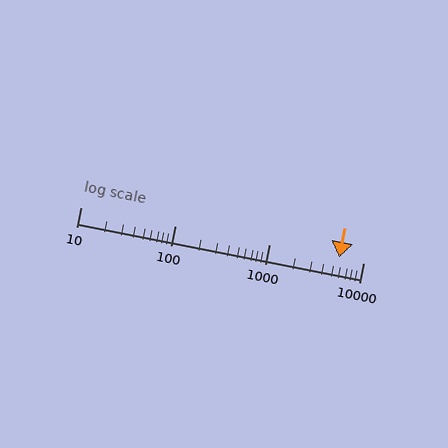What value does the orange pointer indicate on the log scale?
The pointer indicates approximately 5600.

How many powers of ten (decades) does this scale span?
The scale spans 3 decades, from 10 to 10000.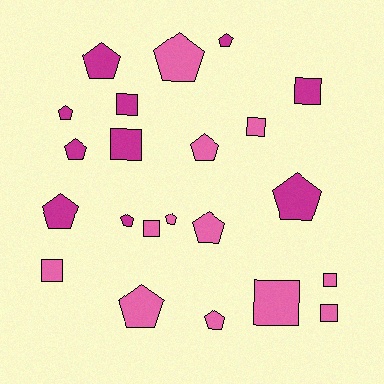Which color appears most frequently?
Pink, with 12 objects.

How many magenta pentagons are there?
There are 7 magenta pentagons.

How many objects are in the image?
There are 22 objects.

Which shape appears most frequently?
Pentagon, with 13 objects.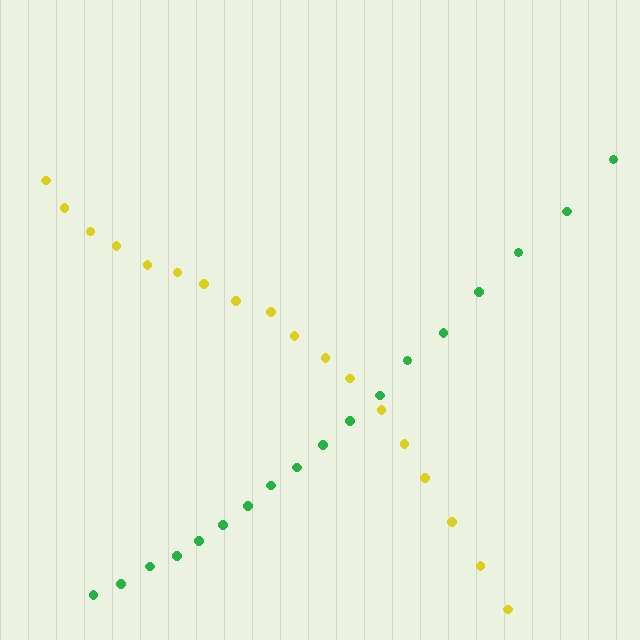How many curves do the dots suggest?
There are 2 distinct paths.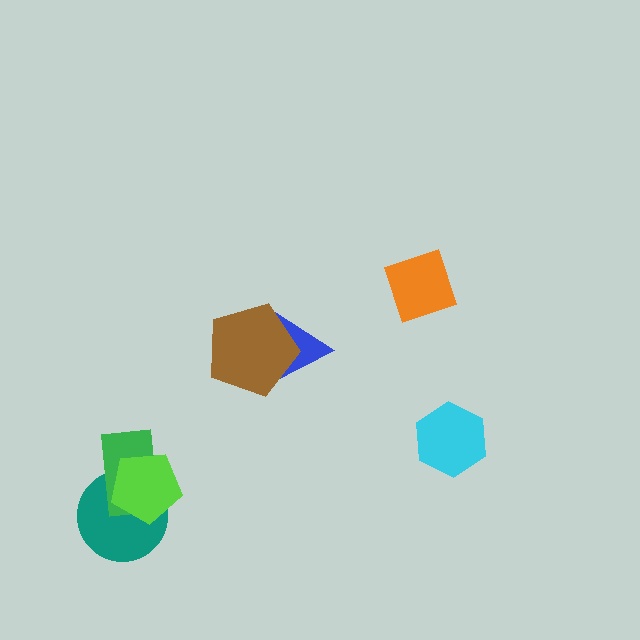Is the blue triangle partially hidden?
Yes, it is partially covered by another shape.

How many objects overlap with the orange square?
0 objects overlap with the orange square.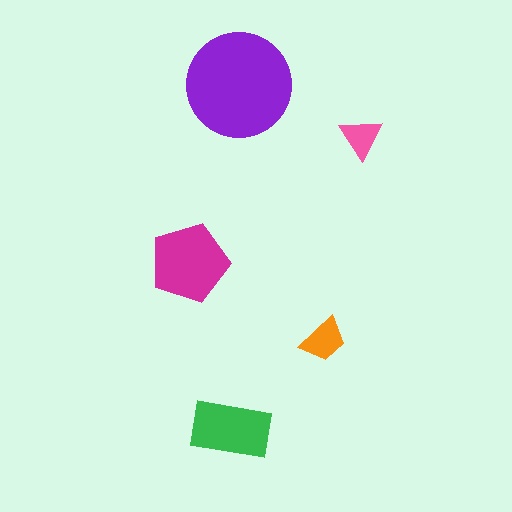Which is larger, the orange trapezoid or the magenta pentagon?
The magenta pentagon.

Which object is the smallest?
The pink triangle.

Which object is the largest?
The purple circle.